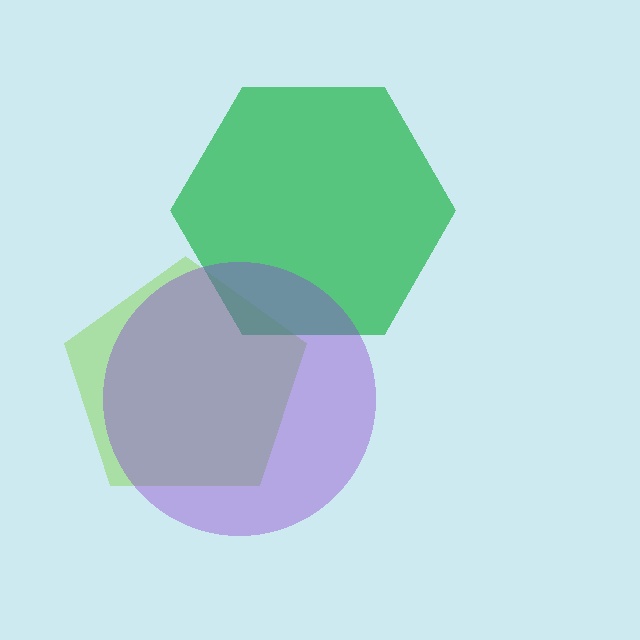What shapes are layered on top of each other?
The layered shapes are: a lime pentagon, a green hexagon, a purple circle.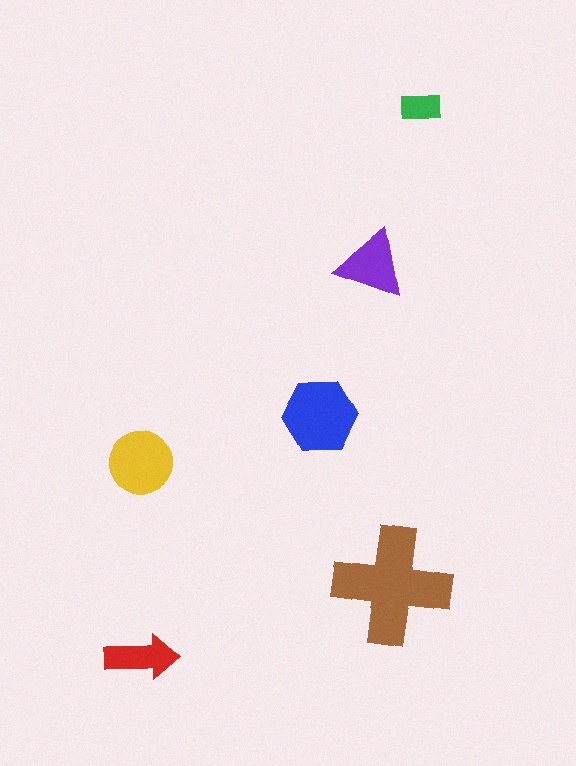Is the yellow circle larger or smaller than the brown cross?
Smaller.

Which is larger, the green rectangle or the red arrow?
The red arrow.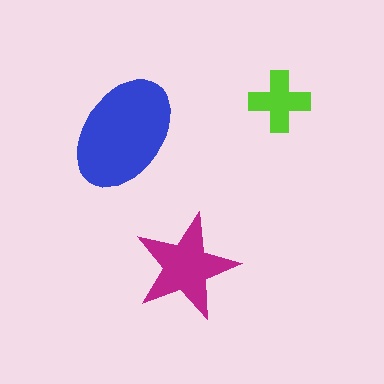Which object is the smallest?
The lime cross.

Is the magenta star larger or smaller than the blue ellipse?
Smaller.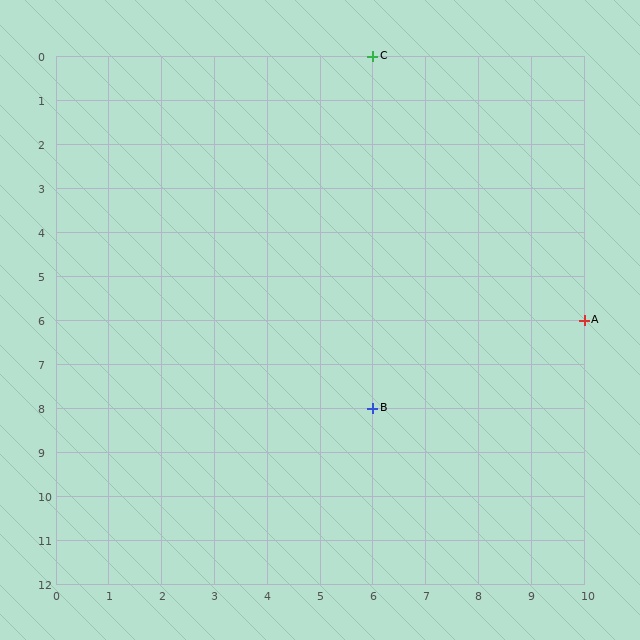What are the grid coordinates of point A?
Point A is at grid coordinates (10, 6).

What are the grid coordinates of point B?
Point B is at grid coordinates (6, 8).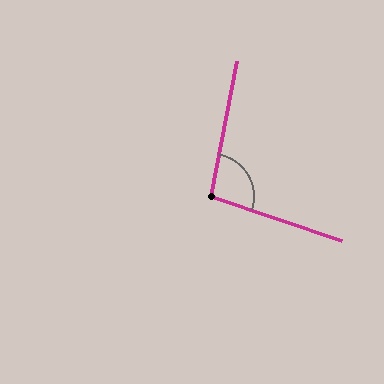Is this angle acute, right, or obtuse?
It is obtuse.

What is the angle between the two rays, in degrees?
Approximately 98 degrees.